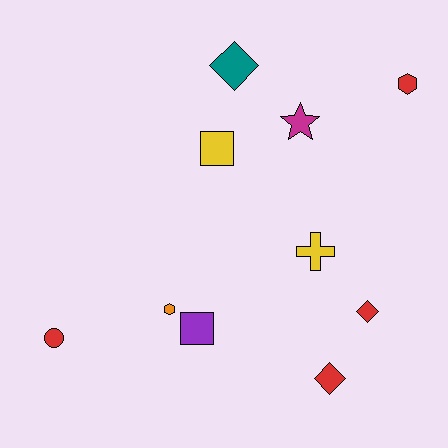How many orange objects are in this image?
There is 1 orange object.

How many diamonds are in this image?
There are 3 diamonds.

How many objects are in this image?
There are 10 objects.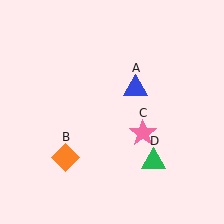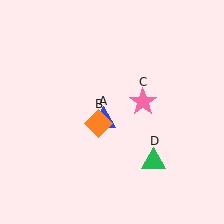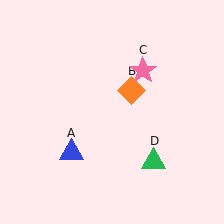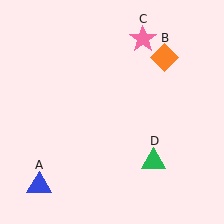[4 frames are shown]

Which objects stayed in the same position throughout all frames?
Green triangle (object D) remained stationary.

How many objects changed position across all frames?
3 objects changed position: blue triangle (object A), orange diamond (object B), pink star (object C).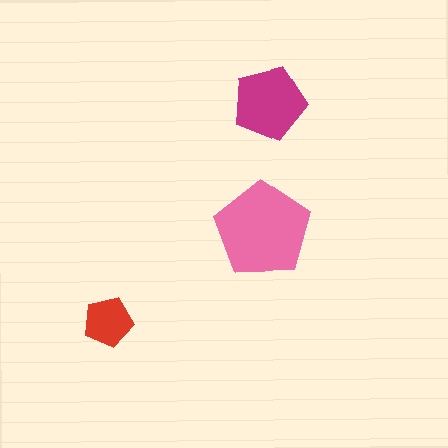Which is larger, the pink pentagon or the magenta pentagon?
The pink one.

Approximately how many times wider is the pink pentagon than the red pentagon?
About 2 times wider.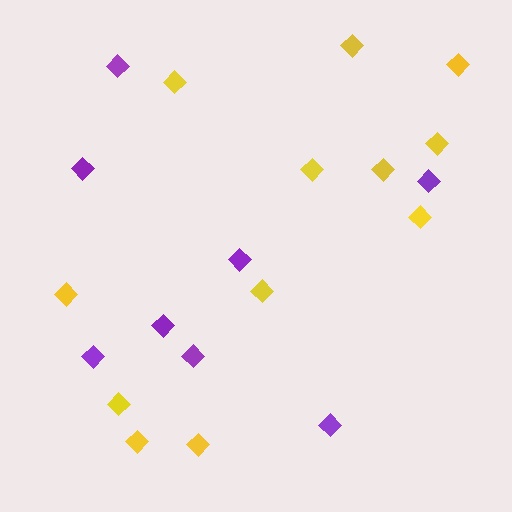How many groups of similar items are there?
There are 2 groups: one group of purple diamonds (8) and one group of yellow diamonds (12).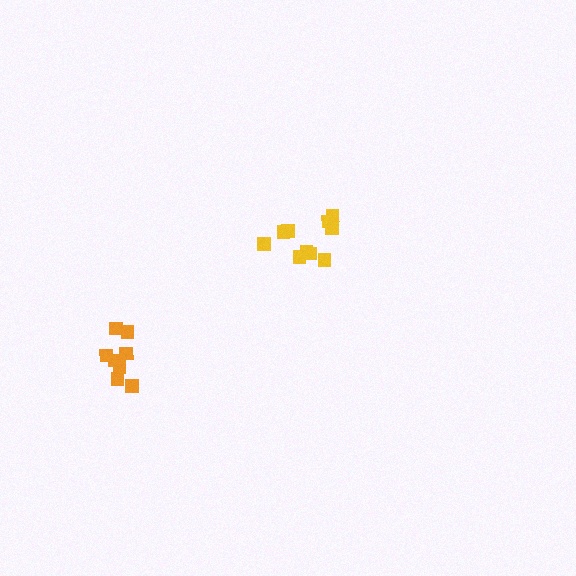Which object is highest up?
The yellow cluster is topmost.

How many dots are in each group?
Group 1: 8 dots, Group 2: 10 dots (18 total).